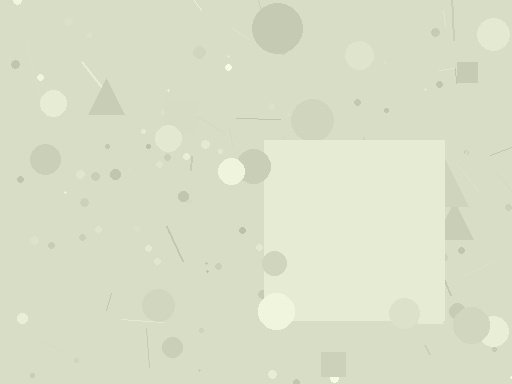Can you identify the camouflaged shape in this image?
The camouflaged shape is a square.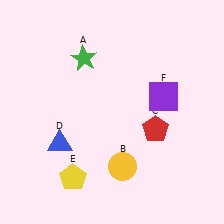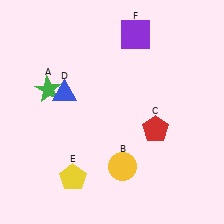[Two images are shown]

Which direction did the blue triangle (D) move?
The blue triangle (D) moved up.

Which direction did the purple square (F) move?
The purple square (F) moved up.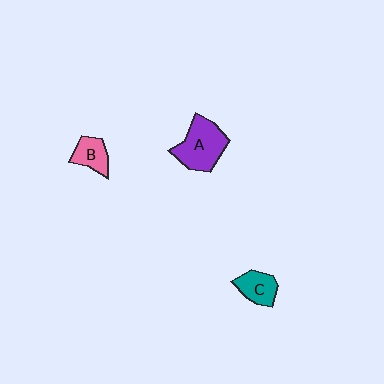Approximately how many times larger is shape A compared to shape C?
Approximately 1.8 times.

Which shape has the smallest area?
Shape B (pink).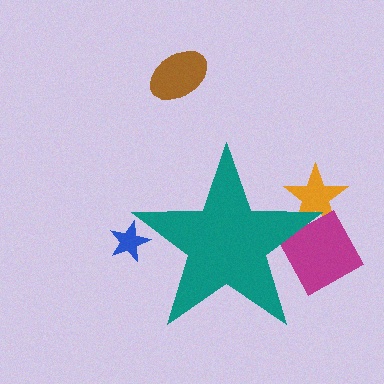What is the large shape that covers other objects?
A teal star.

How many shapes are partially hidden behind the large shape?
3 shapes are partially hidden.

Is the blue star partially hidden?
Yes, the blue star is partially hidden behind the teal star.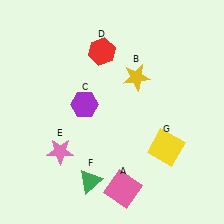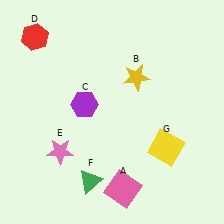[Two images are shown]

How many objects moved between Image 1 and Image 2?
1 object moved between the two images.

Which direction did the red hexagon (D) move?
The red hexagon (D) moved left.